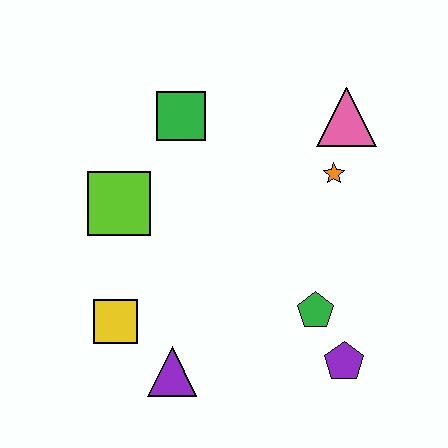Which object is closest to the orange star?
The pink triangle is closest to the orange star.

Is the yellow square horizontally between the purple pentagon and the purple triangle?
No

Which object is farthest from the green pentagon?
The green square is farthest from the green pentagon.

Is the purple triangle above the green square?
No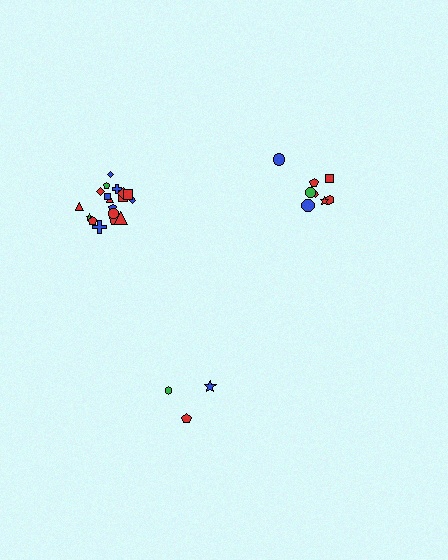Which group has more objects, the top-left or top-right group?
The top-left group.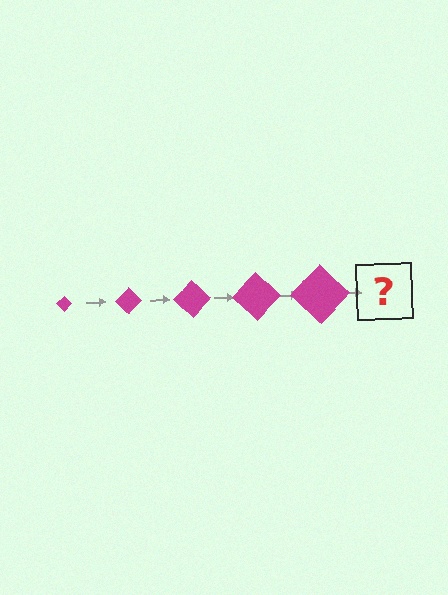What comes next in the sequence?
The next element should be a magenta diamond, larger than the previous one.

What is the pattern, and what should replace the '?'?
The pattern is that the diamond gets progressively larger each step. The '?' should be a magenta diamond, larger than the previous one.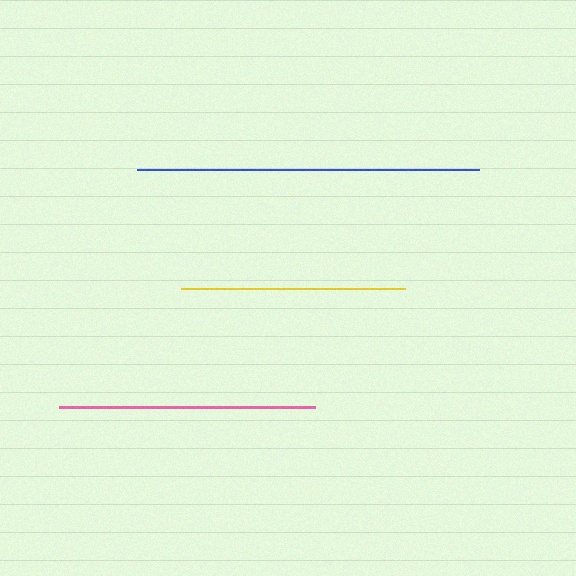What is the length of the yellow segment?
The yellow segment is approximately 224 pixels long.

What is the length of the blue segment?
The blue segment is approximately 341 pixels long.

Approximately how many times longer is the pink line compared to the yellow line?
The pink line is approximately 1.1 times the length of the yellow line.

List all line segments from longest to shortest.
From longest to shortest: blue, pink, yellow.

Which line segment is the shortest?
The yellow line is the shortest at approximately 224 pixels.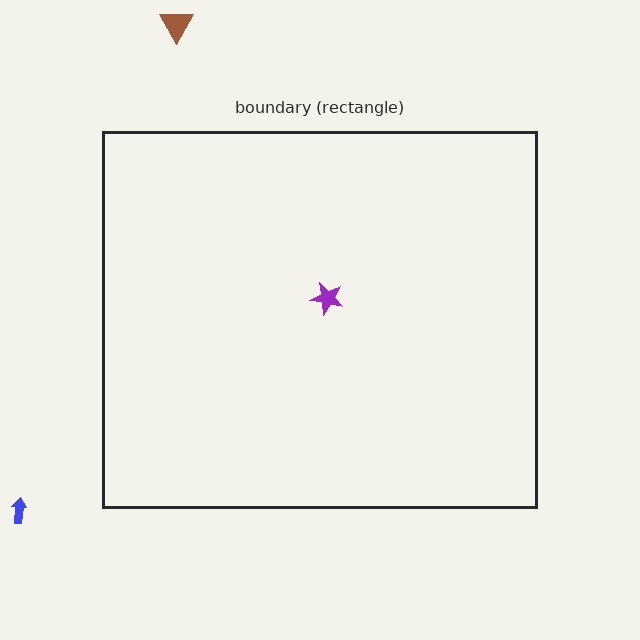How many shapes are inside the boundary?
1 inside, 2 outside.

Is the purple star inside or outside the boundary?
Inside.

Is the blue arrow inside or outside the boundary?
Outside.